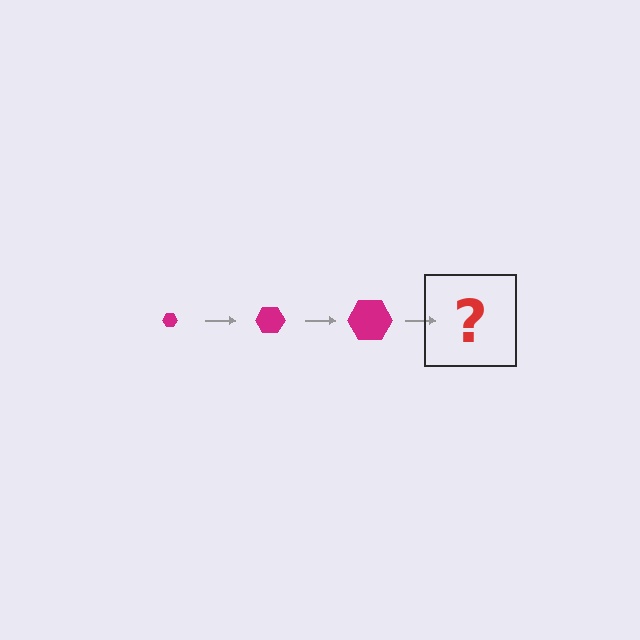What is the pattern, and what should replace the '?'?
The pattern is that the hexagon gets progressively larger each step. The '?' should be a magenta hexagon, larger than the previous one.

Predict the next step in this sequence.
The next step is a magenta hexagon, larger than the previous one.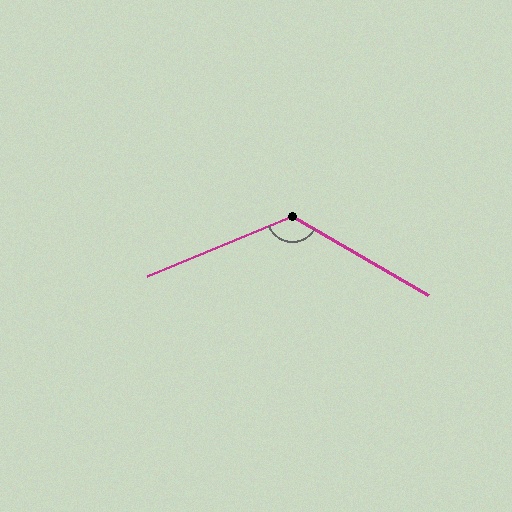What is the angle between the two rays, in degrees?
Approximately 127 degrees.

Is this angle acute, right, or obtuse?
It is obtuse.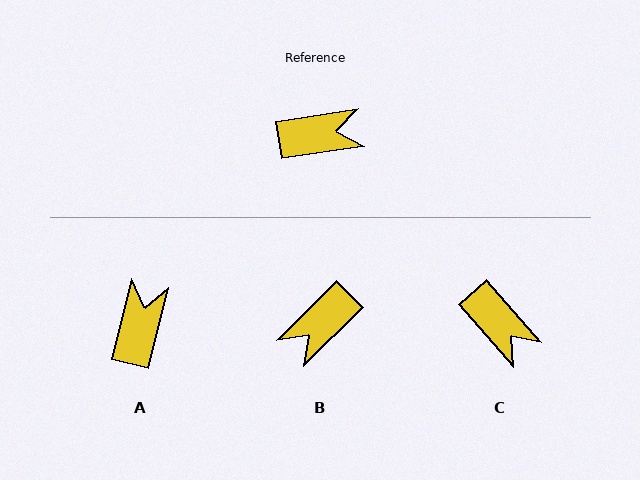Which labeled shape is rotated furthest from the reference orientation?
B, about 143 degrees away.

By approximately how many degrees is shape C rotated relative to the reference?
Approximately 57 degrees clockwise.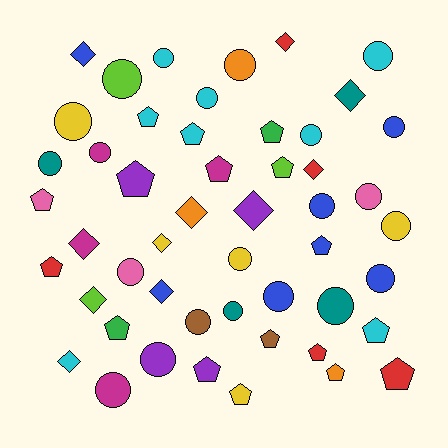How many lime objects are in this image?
There are 3 lime objects.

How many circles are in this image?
There are 22 circles.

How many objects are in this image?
There are 50 objects.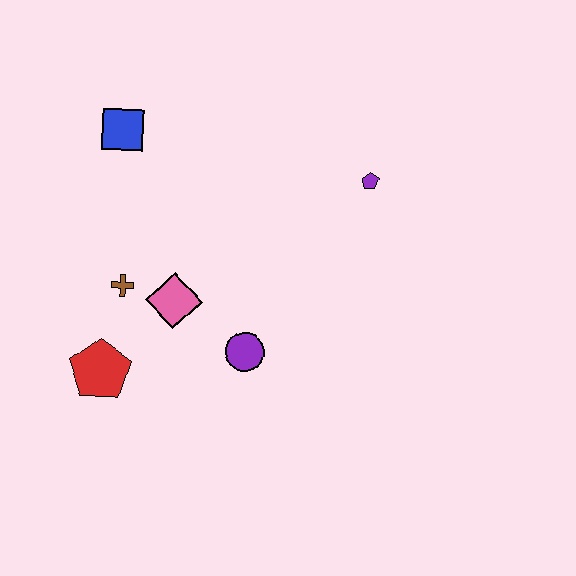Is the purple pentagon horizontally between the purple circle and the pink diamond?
No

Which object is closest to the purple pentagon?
The purple circle is closest to the purple pentagon.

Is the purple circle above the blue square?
No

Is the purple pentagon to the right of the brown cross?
Yes